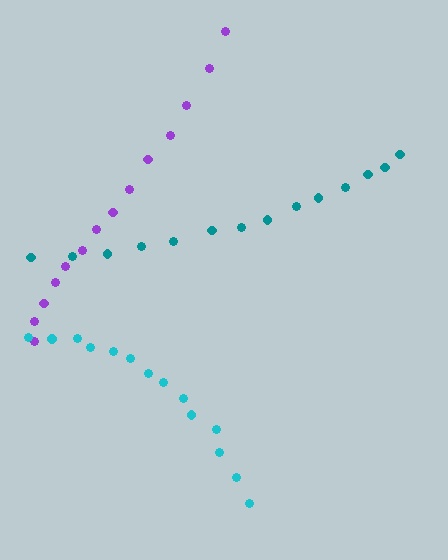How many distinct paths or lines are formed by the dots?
There are 3 distinct paths.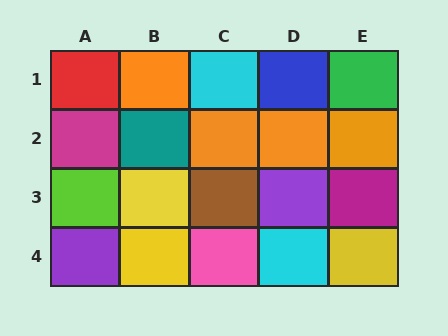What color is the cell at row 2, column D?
Orange.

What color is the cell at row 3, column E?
Magenta.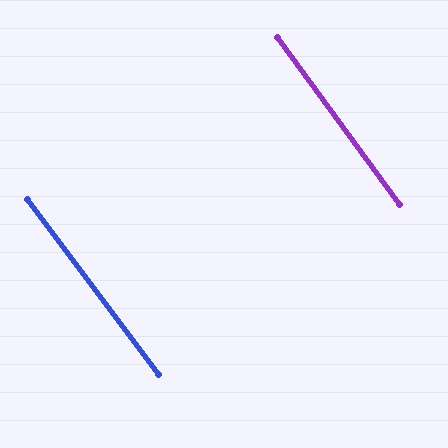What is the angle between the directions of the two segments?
Approximately 1 degree.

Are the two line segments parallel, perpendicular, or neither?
Parallel — their directions differ by only 1.0°.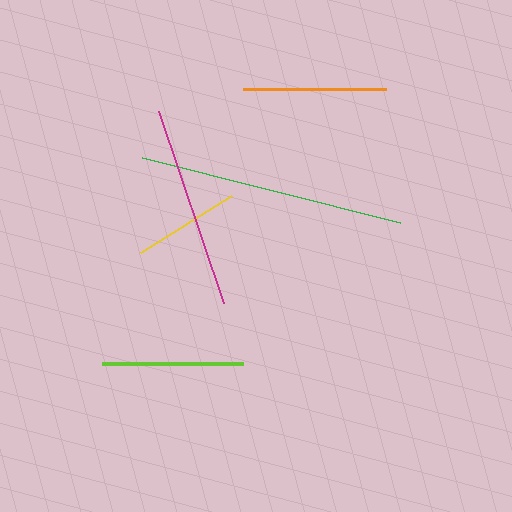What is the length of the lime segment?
The lime segment is approximately 141 pixels long.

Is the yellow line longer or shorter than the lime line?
The lime line is longer than the yellow line.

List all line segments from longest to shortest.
From longest to shortest: green, magenta, orange, lime, yellow.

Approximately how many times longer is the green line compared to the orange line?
The green line is approximately 1.9 times the length of the orange line.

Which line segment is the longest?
The green line is the longest at approximately 266 pixels.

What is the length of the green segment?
The green segment is approximately 266 pixels long.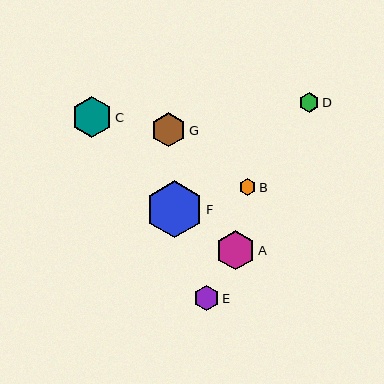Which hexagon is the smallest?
Hexagon B is the smallest with a size of approximately 16 pixels.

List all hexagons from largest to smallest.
From largest to smallest: F, C, A, G, E, D, B.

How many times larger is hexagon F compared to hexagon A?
Hexagon F is approximately 1.5 times the size of hexagon A.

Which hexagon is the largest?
Hexagon F is the largest with a size of approximately 57 pixels.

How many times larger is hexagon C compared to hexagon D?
Hexagon C is approximately 2.1 times the size of hexagon D.